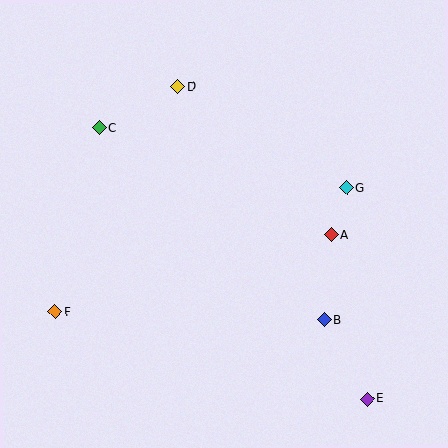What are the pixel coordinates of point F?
Point F is at (55, 312).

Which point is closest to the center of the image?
Point A at (331, 235) is closest to the center.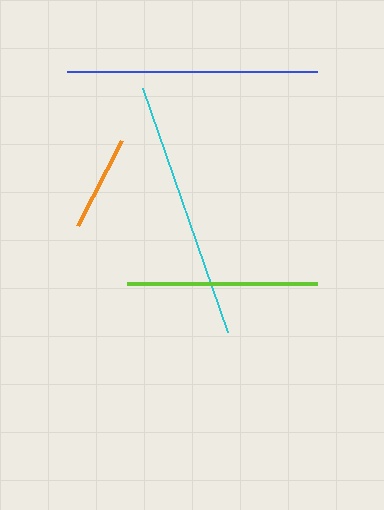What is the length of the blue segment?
The blue segment is approximately 250 pixels long.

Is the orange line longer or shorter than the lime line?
The lime line is longer than the orange line.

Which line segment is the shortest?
The orange line is the shortest at approximately 95 pixels.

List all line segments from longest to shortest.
From longest to shortest: cyan, blue, lime, orange.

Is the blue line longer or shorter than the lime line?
The blue line is longer than the lime line.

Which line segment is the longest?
The cyan line is the longest at approximately 258 pixels.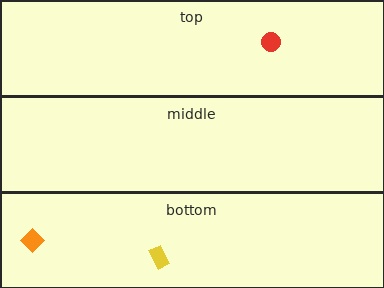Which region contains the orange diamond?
The bottom region.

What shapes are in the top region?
The red circle.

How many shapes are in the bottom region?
2.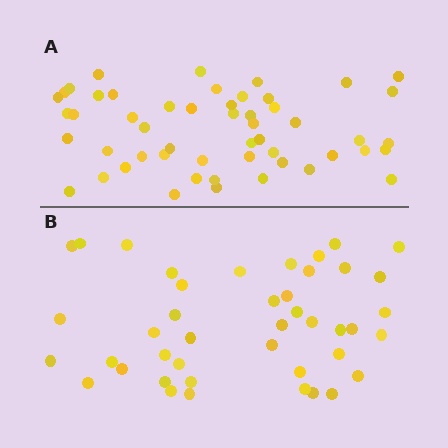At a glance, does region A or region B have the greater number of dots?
Region A (the top region) has more dots.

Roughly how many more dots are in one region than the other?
Region A has roughly 8 or so more dots than region B.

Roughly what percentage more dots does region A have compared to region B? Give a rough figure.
About 20% more.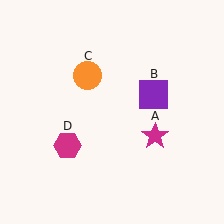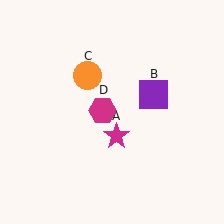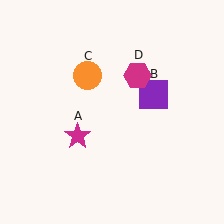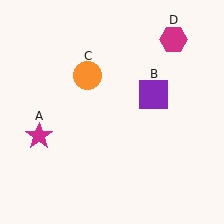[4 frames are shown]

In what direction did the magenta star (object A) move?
The magenta star (object A) moved left.